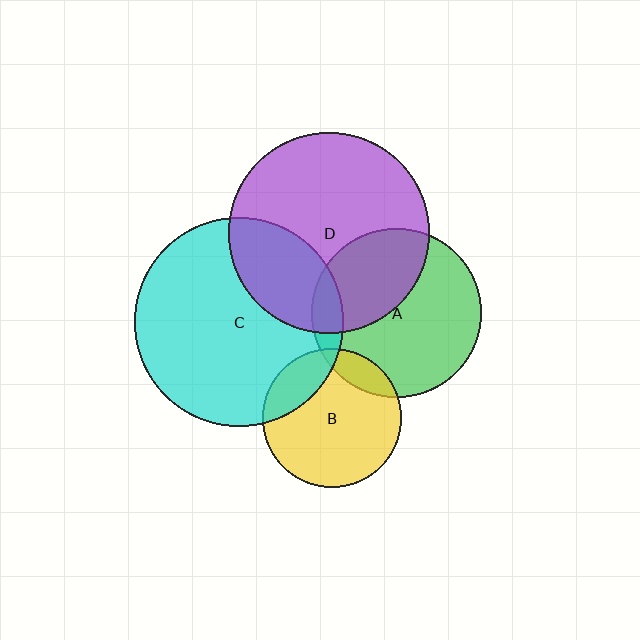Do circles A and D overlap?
Yes.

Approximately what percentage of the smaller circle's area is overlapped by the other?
Approximately 40%.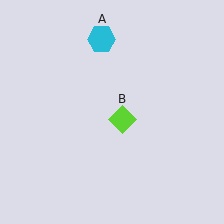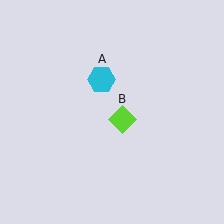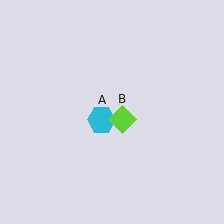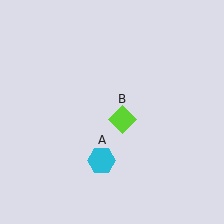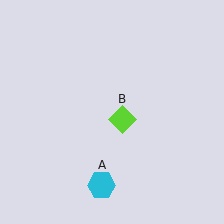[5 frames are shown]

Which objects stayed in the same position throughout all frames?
Lime diamond (object B) remained stationary.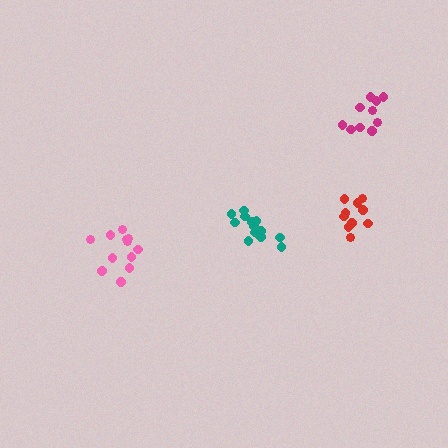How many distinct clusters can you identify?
There are 4 distinct clusters.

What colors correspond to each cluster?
The clusters are colored: teal, red, pink, magenta.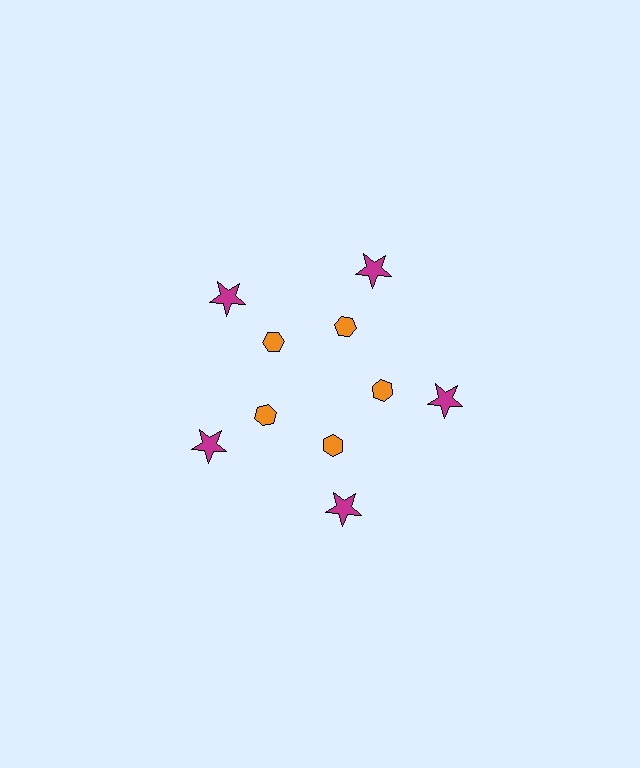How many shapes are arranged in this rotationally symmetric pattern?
There are 10 shapes, arranged in 5 groups of 2.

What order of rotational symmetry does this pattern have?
This pattern has 5-fold rotational symmetry.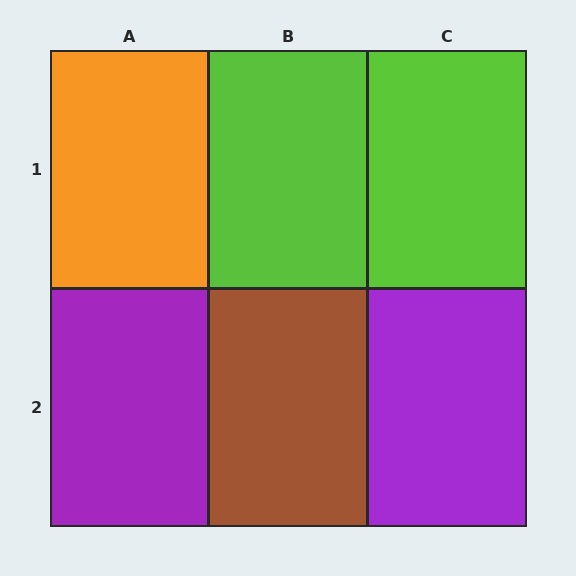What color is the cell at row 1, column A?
Orange.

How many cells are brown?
1 cell is brown.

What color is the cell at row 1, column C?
Lime.